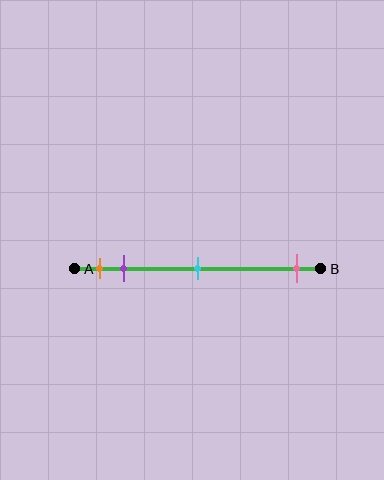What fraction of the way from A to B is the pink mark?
The pink mark is approximately 90% (0.9) of the way from A to B.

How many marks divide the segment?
There are 4 marks dividing the segment.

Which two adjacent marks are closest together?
The orange and purple marks are the closest adjacent pair.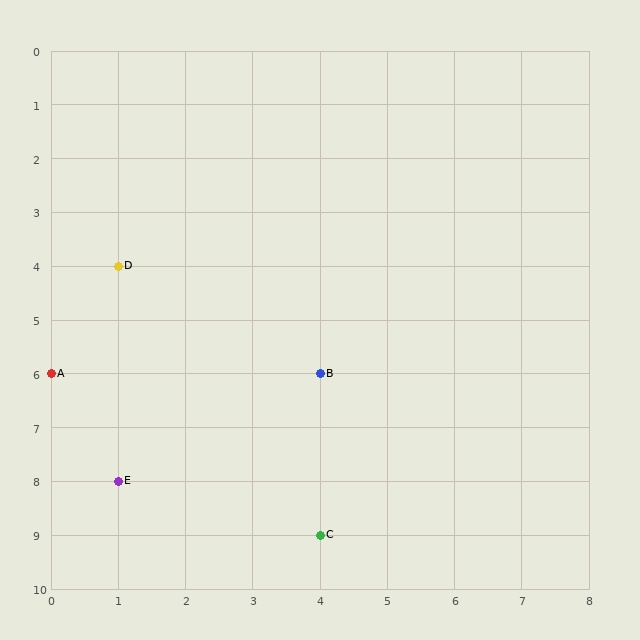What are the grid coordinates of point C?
Point C is at grid coordinates (4, 9).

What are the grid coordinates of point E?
Point E is at grid coordinates (1, 8).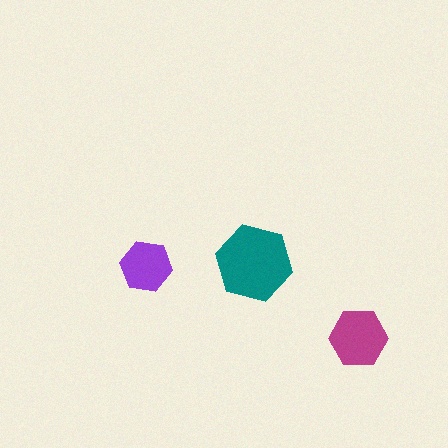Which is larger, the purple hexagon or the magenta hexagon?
The magenta one.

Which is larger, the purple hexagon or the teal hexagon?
The teal one.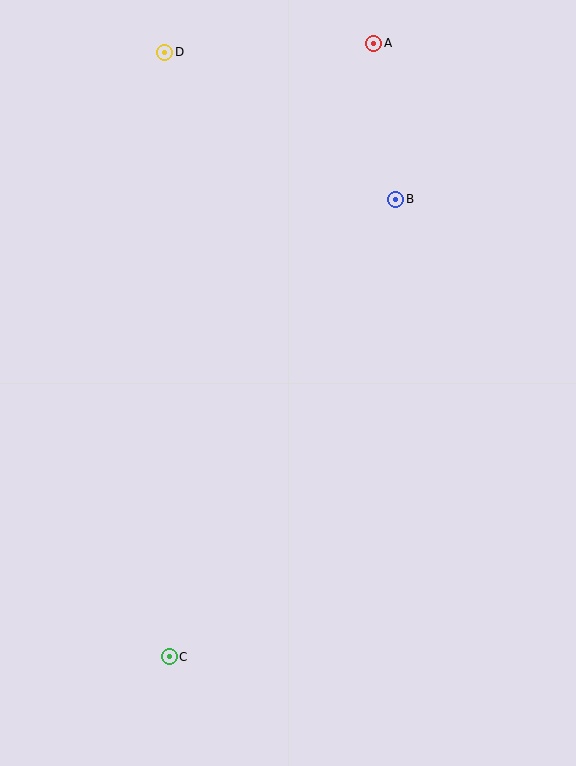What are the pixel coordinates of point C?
Point C is at (169, 657).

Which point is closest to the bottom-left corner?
Point C is closest to the bottom-left corner.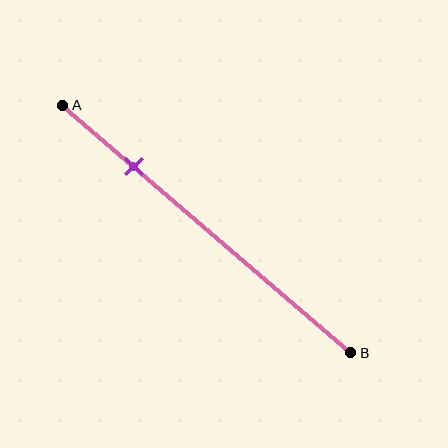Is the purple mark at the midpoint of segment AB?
No, the mark is at about 25% from A, not at the 50% midpoint.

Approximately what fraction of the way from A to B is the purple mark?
The purple mark is approximately 25% of the way from A to B.